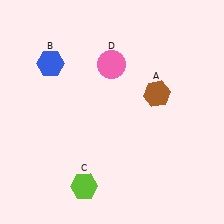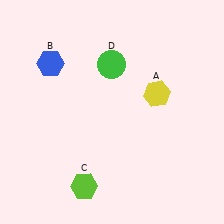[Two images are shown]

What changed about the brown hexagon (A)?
In Image 1, A is brown. In Image 2, it changed to yellow.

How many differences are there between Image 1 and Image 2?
There are 2 differences between the two images.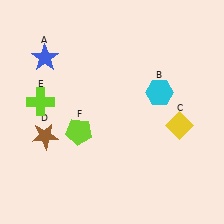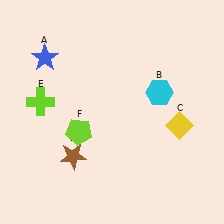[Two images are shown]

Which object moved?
The brown star (D) moved right.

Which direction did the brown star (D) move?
The brown star (D) moved right.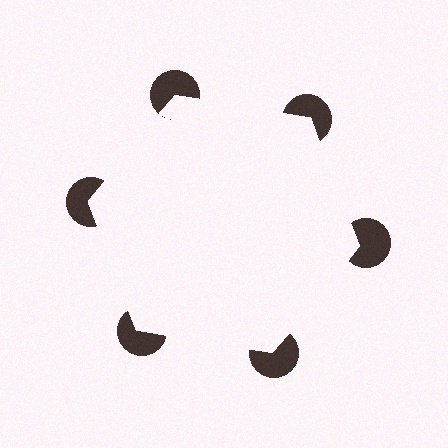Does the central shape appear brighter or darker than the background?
It typically appears slightly brighter than the background, even though no actual brightness change is drawn.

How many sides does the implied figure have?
6 sides.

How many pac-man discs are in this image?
There are 6 — one at each vertex of the illusory hexagon.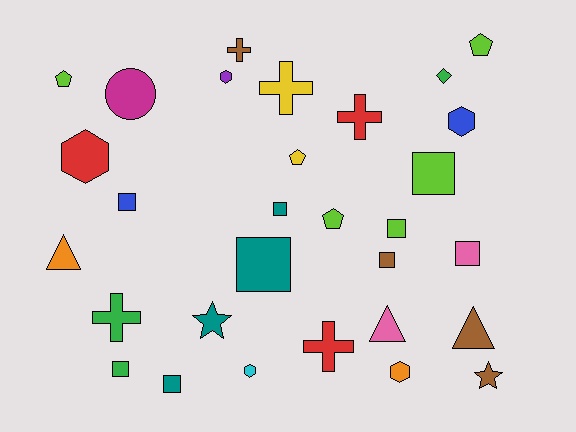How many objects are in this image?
There are 30 objects.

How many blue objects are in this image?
There are 2 blue objects.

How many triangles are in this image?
There are 3 triangles.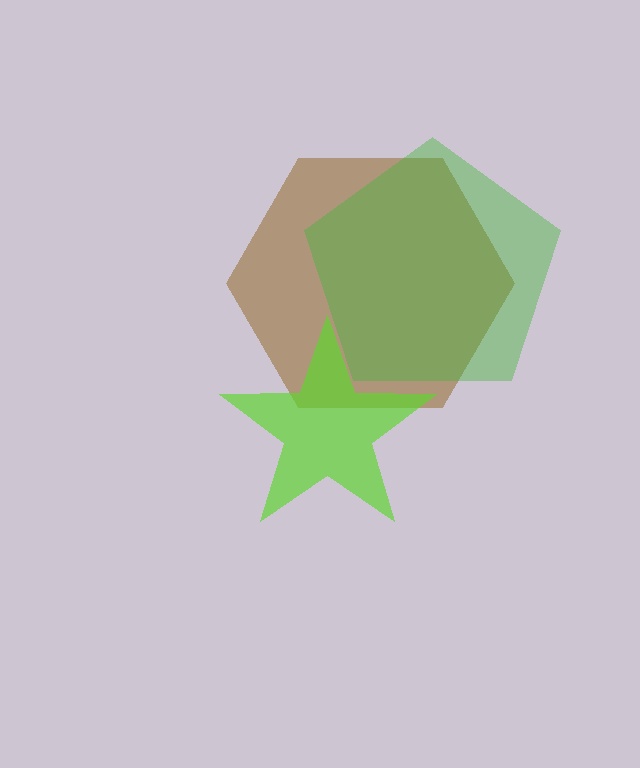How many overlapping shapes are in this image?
There are 3 overlapping shapes in the image.